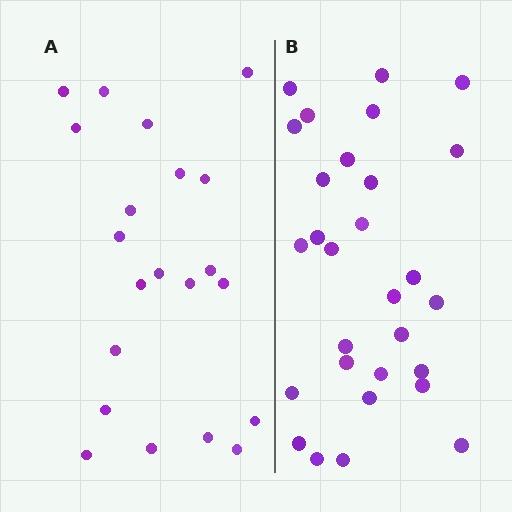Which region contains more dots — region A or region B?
Region B (the right region) has more dots.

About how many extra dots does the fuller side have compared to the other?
Region B has roughly 8 or so more dots than region A.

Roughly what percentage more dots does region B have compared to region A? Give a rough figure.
About 40% more.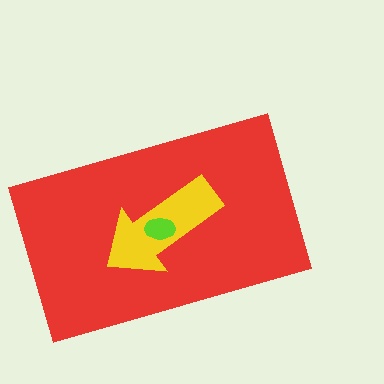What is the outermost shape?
The red rectangle.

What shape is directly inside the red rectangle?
The yellow arrow.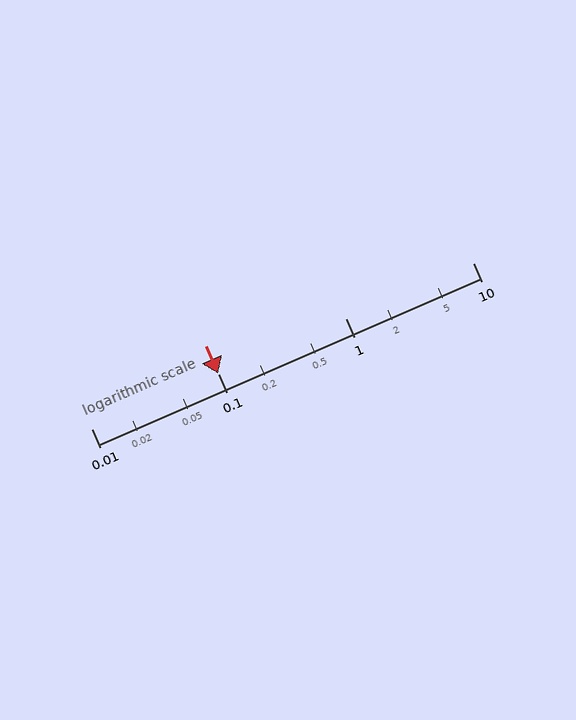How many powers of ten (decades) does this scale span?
The scale spans 3 decades, from 0.01 to 10.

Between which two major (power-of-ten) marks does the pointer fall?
The pointer is between 0.01 and 0.1.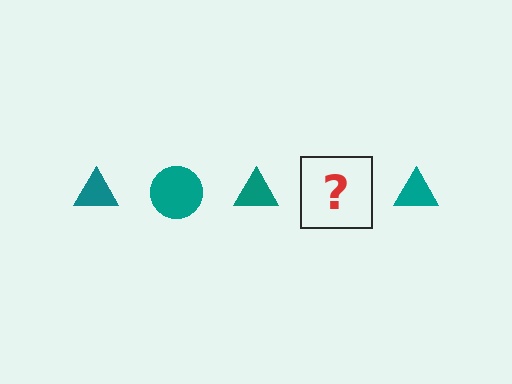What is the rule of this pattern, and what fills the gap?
The rule is that the pattern cycles through triangle, circle shapes in teal. The gap should be filled with a teal circle.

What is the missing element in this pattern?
The missing element is a teal circle.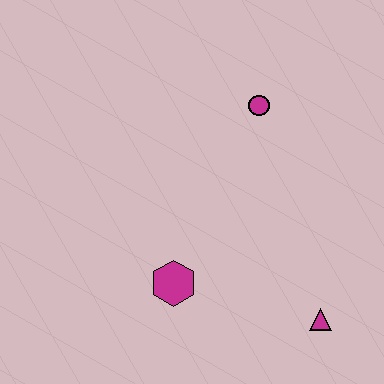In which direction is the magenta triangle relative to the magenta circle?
The magenta triangle is below the magenta circle.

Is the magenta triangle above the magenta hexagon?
No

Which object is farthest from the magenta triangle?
The magenta circle is farthest from the magenta triangle.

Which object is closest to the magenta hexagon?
The magenta triangle is closest to the magenta hexagon.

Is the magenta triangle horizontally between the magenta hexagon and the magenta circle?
No